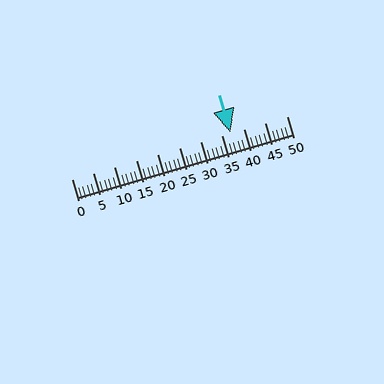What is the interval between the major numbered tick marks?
The major tick marks are spaced 5 units apart.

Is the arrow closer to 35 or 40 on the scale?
The arrow is closer to 35.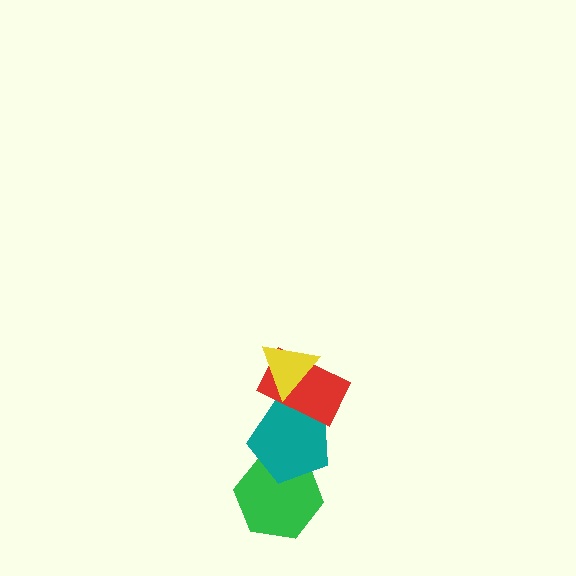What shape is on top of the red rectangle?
The yellow triangle is on top of the red rectangle.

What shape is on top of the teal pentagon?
The red rectangle is on top of the teal pentagon.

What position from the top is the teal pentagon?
The teal pentagon is 3rd from the top.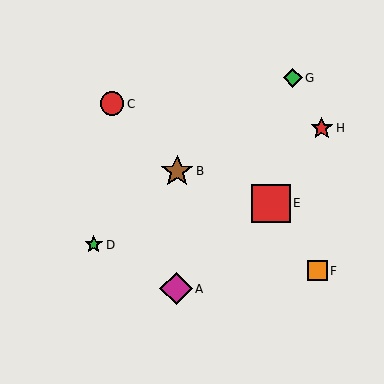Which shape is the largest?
The red square (labeled E) is the largest.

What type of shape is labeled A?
Shape A is a magenta diamond.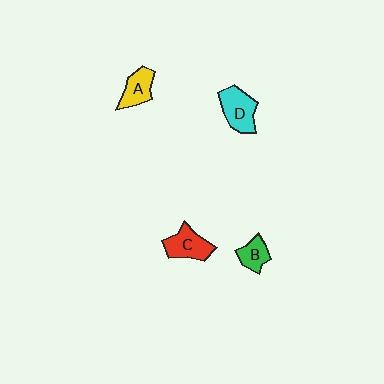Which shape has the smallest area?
Shape B (green).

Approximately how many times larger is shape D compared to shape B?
Approximately 1.7 times.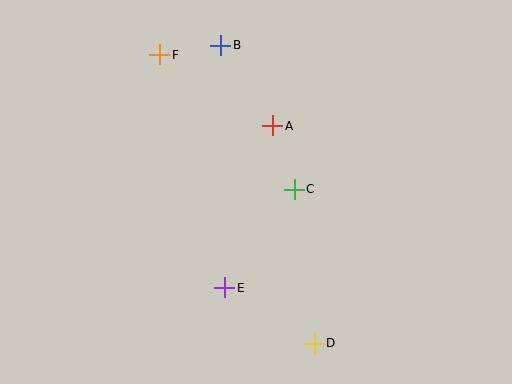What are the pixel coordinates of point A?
Point A is at (273, 126).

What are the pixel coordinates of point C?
Point C is at (294, 189).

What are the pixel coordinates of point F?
Point F is at (160, 55).